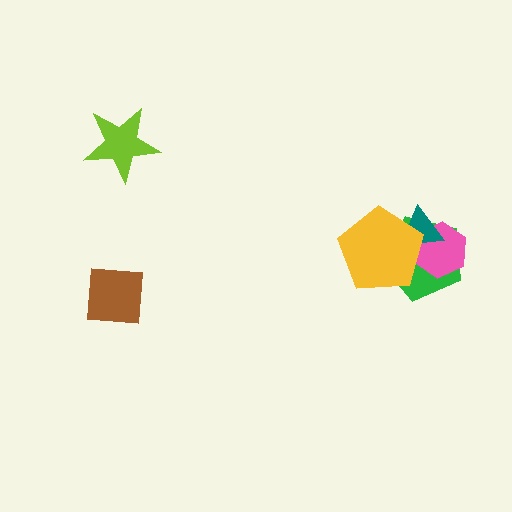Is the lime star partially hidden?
No, no other shape covers it.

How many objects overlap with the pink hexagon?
3 objects overlap with the pink hexagon.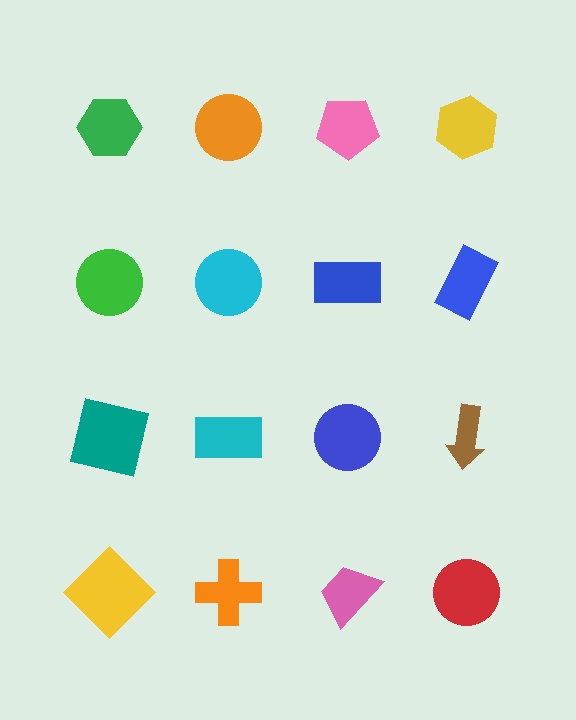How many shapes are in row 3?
4 shapes.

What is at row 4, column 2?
An orange cross.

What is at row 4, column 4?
A red circle.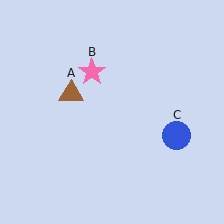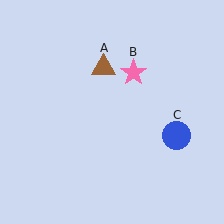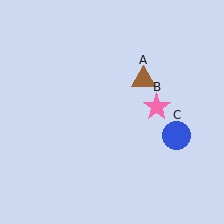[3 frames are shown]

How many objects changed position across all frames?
2 objects changed position: brown triangle (object A), pink star (object B).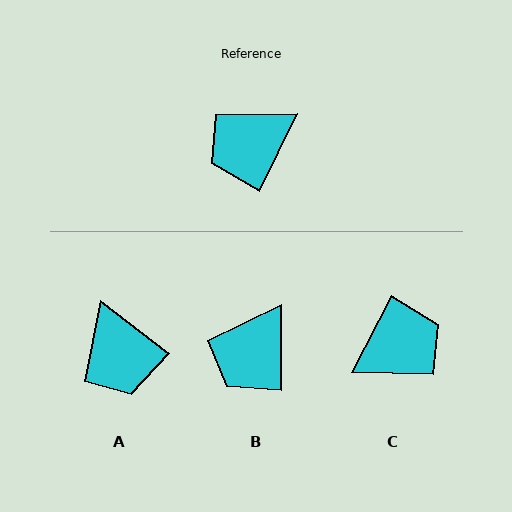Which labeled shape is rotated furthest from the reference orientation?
C, about 178 degrees away.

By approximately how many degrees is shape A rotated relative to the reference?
Approximately 78 degrees counter-clockwise.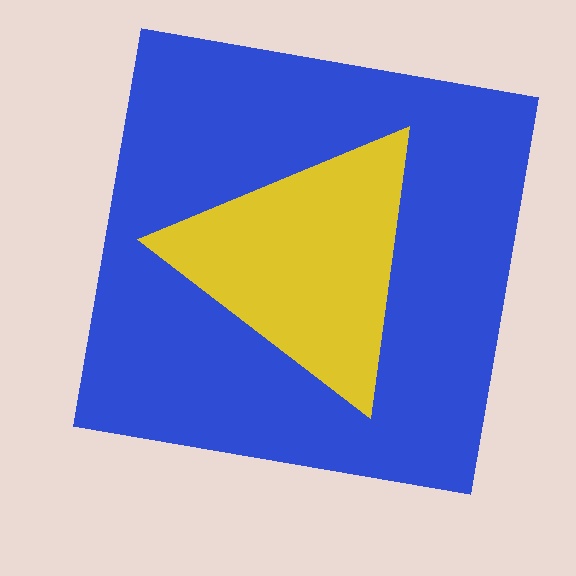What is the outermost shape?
The blue square.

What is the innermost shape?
The yellow triangle.